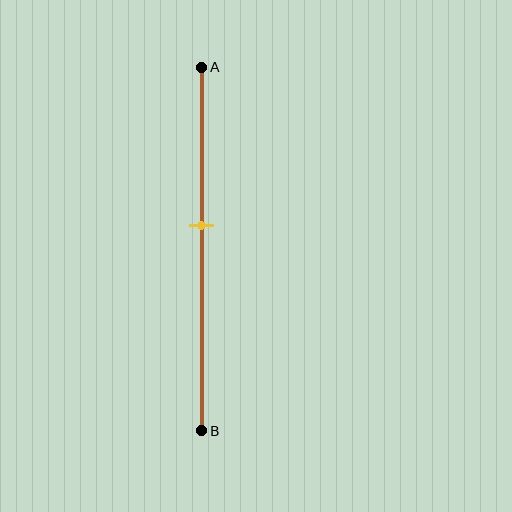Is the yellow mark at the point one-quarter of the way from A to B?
No, the mark is at about 45% from A, not at the 25% one-quarter point.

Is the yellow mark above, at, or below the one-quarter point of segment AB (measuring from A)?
The yellow mark is below the one-quarter point of segment AB.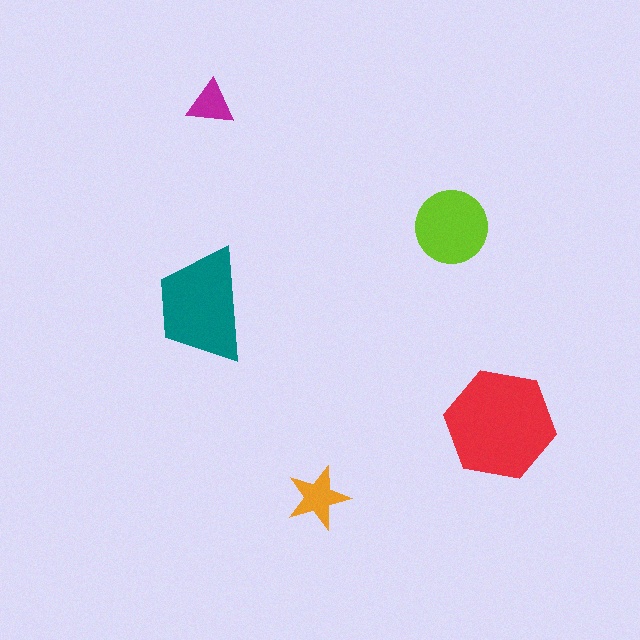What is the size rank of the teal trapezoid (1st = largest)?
2nd.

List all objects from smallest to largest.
The magenta triangle, the orange star, the lime circle, the teal trapezoid, the red hexagon.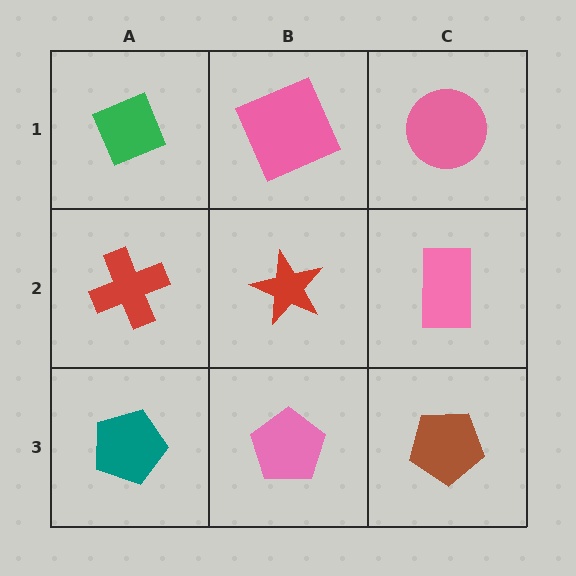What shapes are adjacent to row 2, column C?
A pink circle (row 1, column C), a brown pentagon (row 3, column C), a red star (row 2, column B).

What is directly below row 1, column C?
A pink rectangle.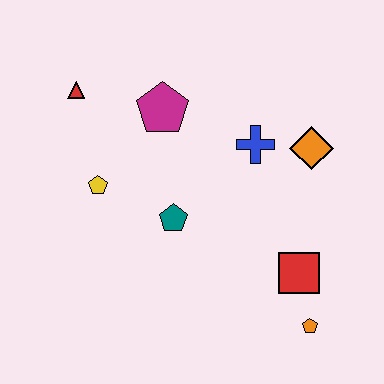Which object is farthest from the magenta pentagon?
The orange pentagon is farthest from the magenta pentagon.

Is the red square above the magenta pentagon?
No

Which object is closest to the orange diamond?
The blue cross is closest to the orange diamond.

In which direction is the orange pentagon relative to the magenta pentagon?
The orange pentagon is below the magenta pentagon.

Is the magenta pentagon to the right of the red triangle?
Yes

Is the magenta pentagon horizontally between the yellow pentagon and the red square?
Yes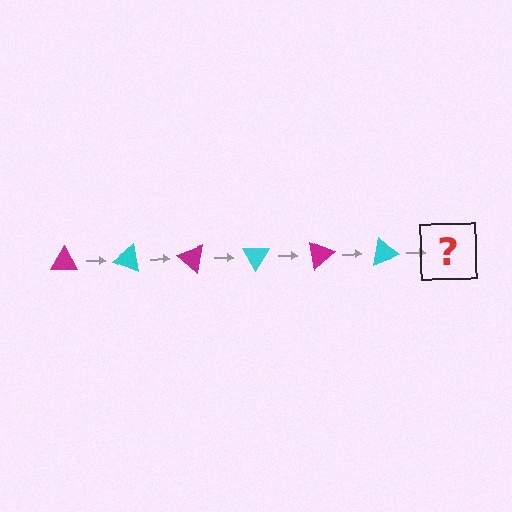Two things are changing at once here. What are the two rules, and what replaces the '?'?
The two rules are that it rotates 20 degrees each step and the color cycles through magenta and cyan. The '?' should be a magenta triangle, rotated 120 degrees from the start.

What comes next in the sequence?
The next element should be a magenta triangle, rotated 120 degrees from the start.